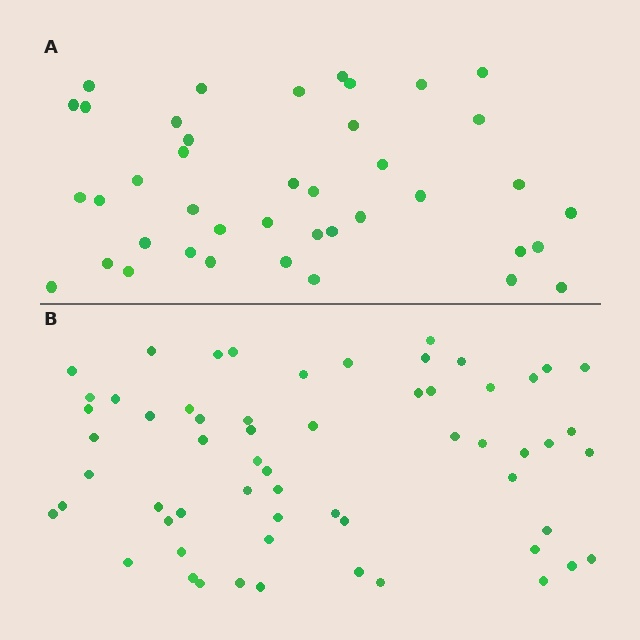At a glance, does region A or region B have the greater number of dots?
Region B (the bottom region) has more dots.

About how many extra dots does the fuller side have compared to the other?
Region B has approximately 20 more dots than region A.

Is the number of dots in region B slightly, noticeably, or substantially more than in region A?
Region B has substantially more. The ratio is roughly 1.5 to 1.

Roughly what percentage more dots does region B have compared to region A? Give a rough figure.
About 45% more.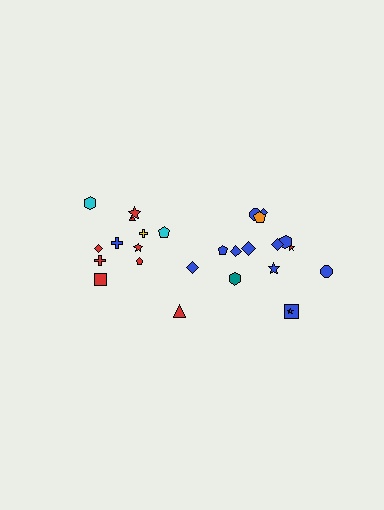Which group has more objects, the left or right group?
The right group.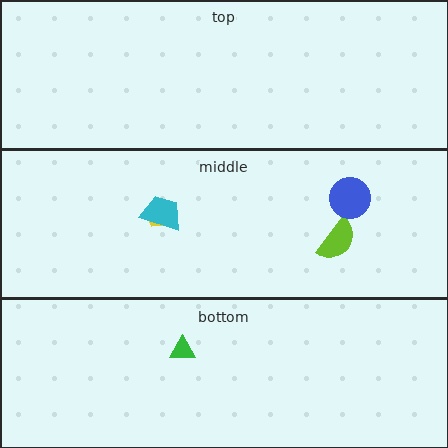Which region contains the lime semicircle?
The middle region.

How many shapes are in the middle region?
4.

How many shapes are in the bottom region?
1.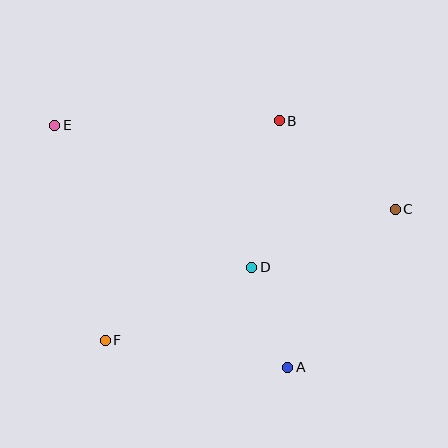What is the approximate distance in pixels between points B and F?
The distance between B and F is approximately 280 pixels.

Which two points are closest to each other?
Points A and D are closest to each other.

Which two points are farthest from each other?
Points C and E are farthest from each other.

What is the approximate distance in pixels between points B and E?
The distance between B and E is approximately 225 pixels.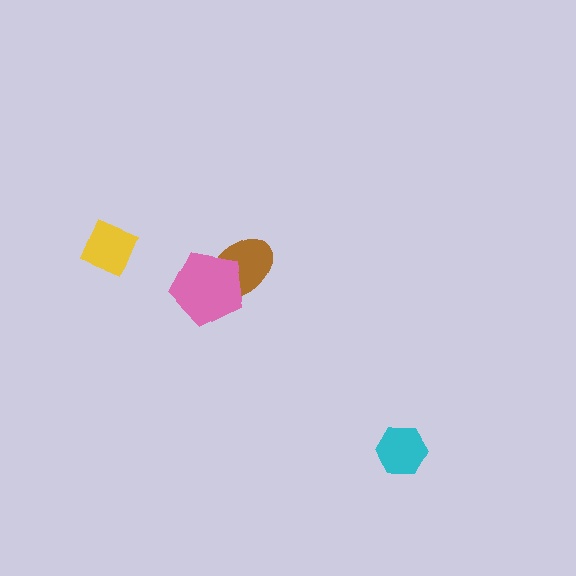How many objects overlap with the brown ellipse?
1 object overlaps with the brown ellipse.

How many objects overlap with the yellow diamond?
0 objects overlap with the yellow diamond.